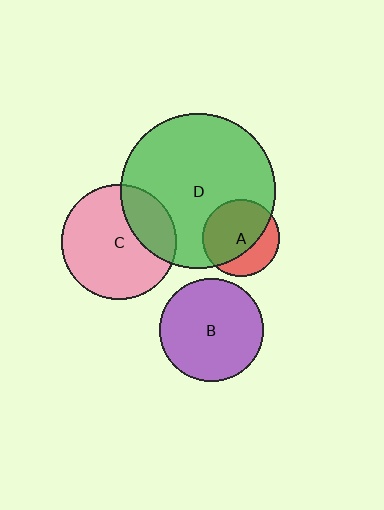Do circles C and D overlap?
Yes.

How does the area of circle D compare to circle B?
Approximately 2.3 times.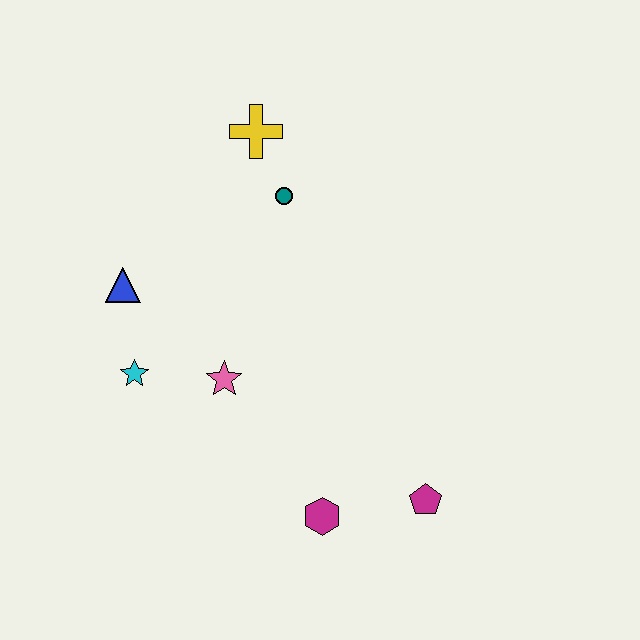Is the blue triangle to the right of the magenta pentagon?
No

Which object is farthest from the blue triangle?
The magenta pentagon is farthest from the blue triangle.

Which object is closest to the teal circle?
The yellow cross is closest to the teal circle.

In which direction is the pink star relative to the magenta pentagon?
The pink star is to the left of the magenta pentagon.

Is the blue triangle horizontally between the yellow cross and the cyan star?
No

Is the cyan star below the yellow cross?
Yes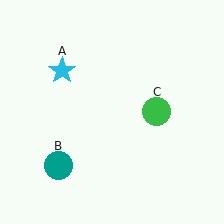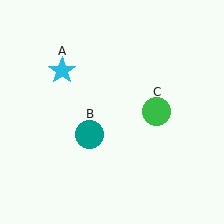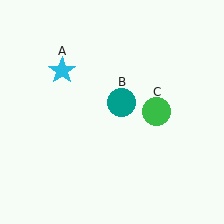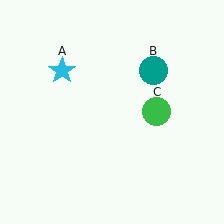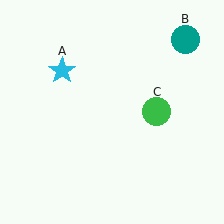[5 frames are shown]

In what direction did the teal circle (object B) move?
The teal circle (object B) moved up and to the right.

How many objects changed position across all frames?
1 object changed position: teal circle (object B).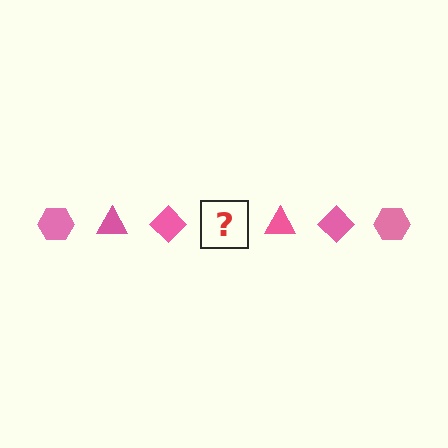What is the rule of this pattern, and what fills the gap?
The rule is that the pattern cycles through hexagon, triangle, diamond shapes in pink. The gap should be filled with a pink hexagon.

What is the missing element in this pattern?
The missing element is a pink hexagon.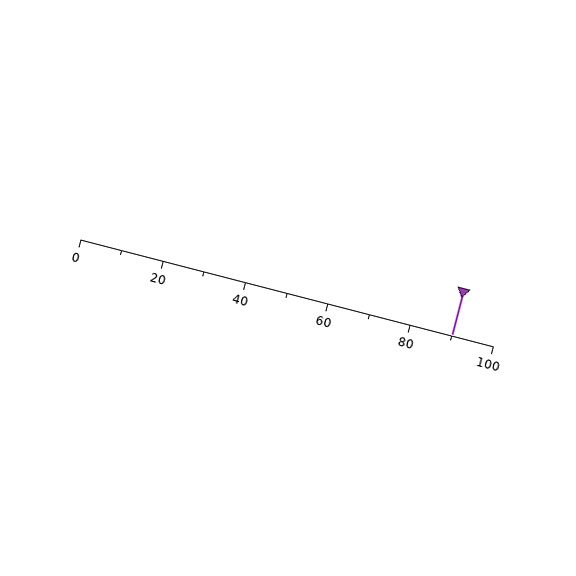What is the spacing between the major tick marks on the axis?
The major ticks are spaced 20 apart.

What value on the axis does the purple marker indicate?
The marker indicates approximately 90.